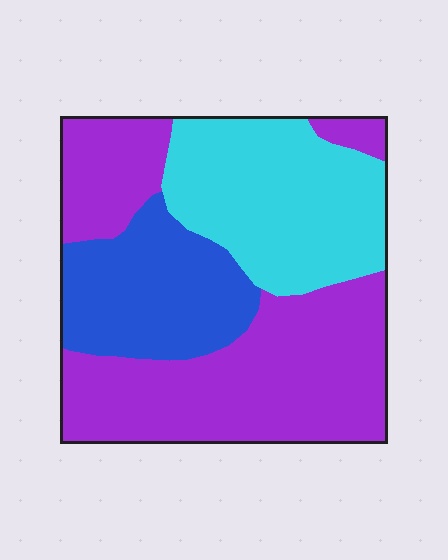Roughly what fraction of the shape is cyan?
Cyan takes up between a quarter and a half of the shape.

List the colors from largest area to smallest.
From largest to smallest: purple, cyan, blue.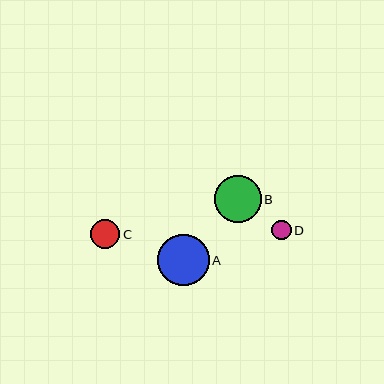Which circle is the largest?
Circle A is the largest with a size of approximately 51 pixels.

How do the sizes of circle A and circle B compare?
Circle A and circle B are approximately the same size.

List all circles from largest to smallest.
From largest to smallest: A, B, C, D.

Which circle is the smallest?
Circle D is the smallest with a size of approximately 19 pixels.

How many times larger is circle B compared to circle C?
Circle B is approximately 1.6 times the size of circle C.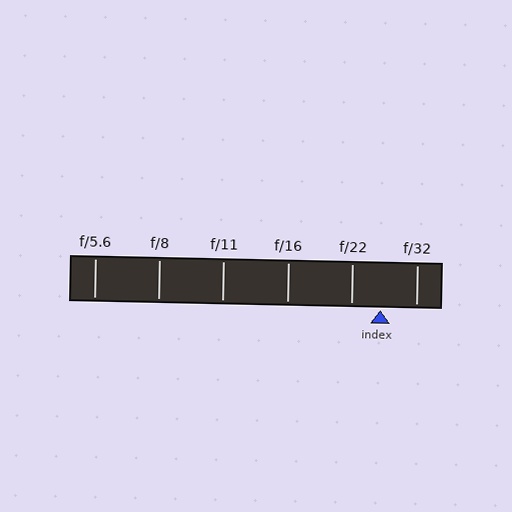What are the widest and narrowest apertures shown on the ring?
The widest aperture shown is f/5.6 and the narrowest is f/32.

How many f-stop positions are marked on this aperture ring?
There are 6 f-stop positions marked.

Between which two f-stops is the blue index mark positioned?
The index mark is between f/22 and f/32.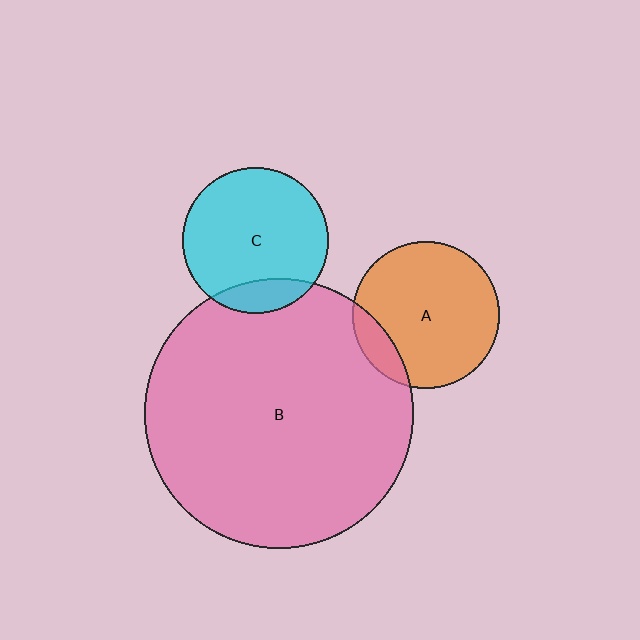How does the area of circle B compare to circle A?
Approximately 3.3 times.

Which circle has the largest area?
Circle B (pink).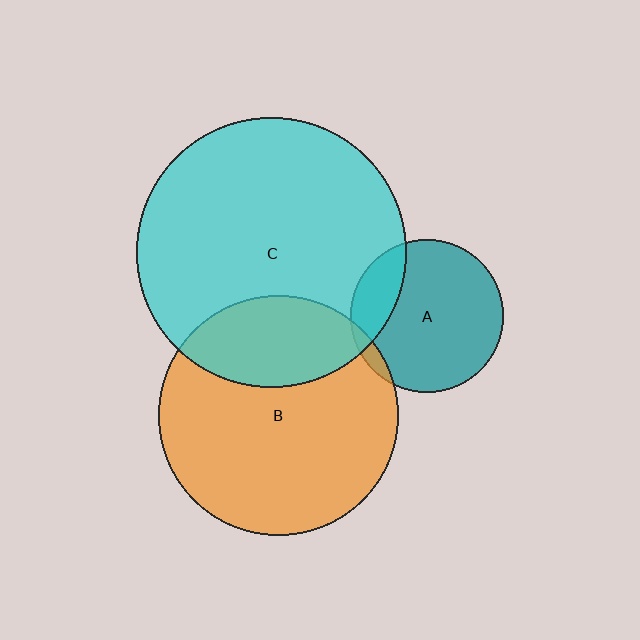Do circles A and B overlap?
Yes.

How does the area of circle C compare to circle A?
Approximately 3.1 times.